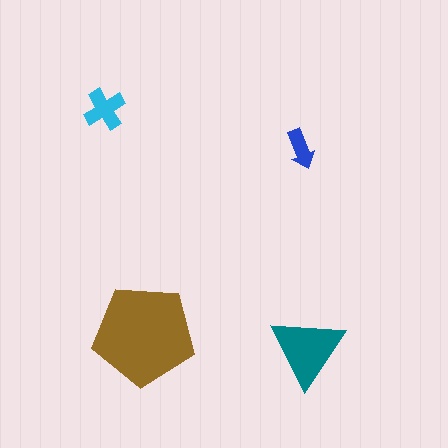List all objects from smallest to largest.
The blue arrow, the cyan cross, the teal triangle, the brown pentagon.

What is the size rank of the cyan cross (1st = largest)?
3rd.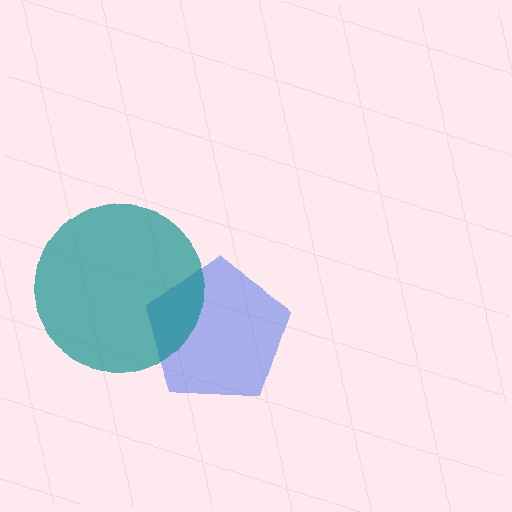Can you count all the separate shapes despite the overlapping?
Yes, there are 2 separate shapes.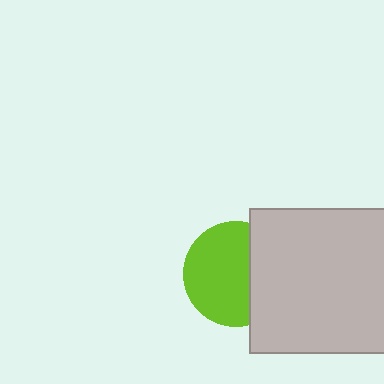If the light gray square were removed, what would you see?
You would see the complete lime circle.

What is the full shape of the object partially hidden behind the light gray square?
The partially hidden object is a lime circle.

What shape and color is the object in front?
The object in front is a light gray square.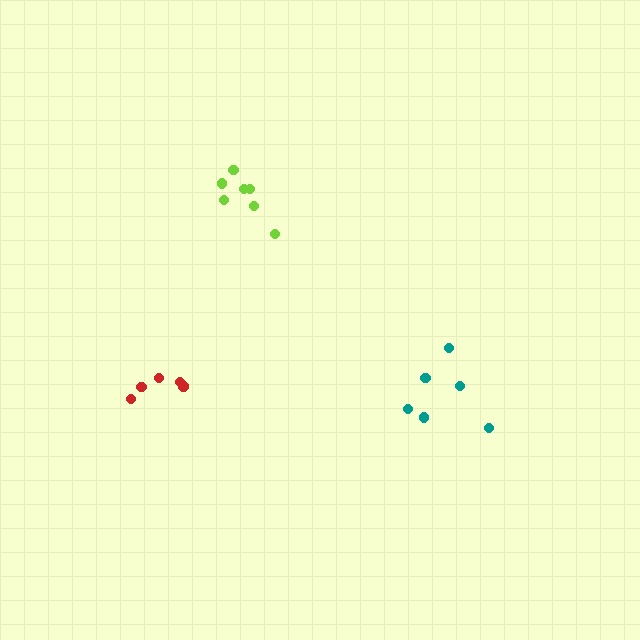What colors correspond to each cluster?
The clusters are colored: teal, red, lime.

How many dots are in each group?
Group 1: 6 dots, Group 2: 5 dots, Group 3: 7 dots (18 total).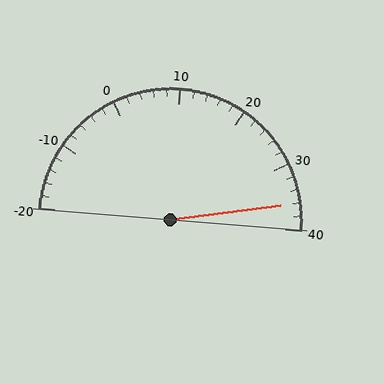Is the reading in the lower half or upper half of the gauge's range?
The reading is in the upper half of the range (-20 to 40).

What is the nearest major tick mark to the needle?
The nearest major tick mark is 40.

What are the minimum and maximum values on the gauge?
The gauge ranges from -20 to 40.